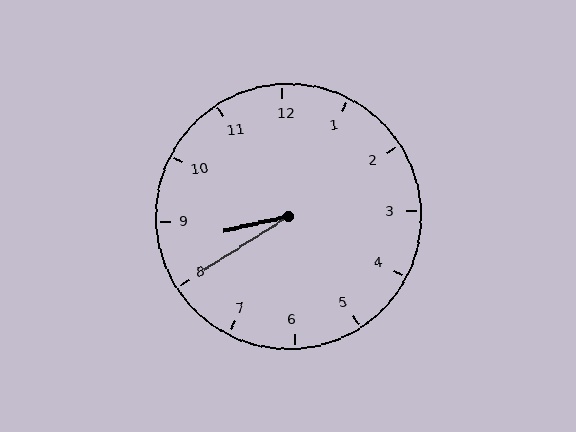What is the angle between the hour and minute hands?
Approximately 20 degrees.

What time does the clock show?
8:40.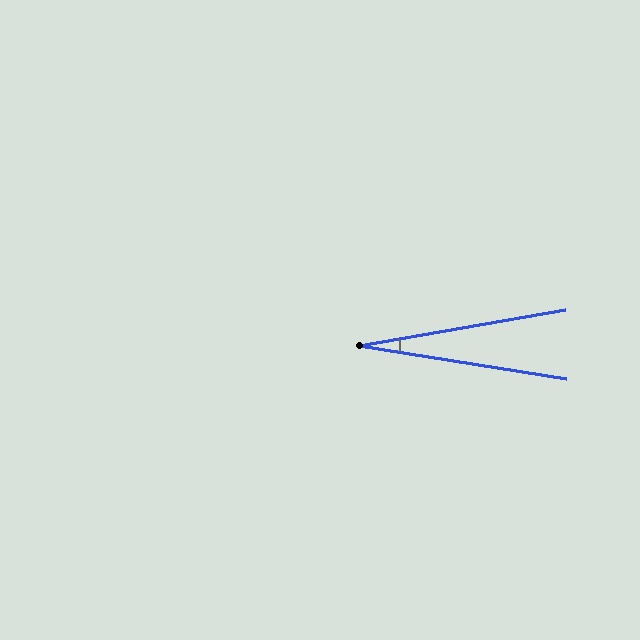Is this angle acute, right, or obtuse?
It is acute.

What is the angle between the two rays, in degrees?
Approximately 19 degrees.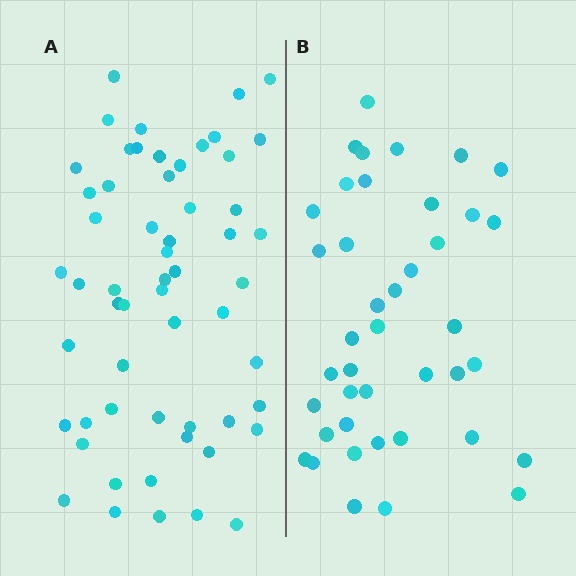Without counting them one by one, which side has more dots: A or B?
Region A (the left region) has more dots.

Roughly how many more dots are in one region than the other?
Region A has approximately 15 more dots than region B.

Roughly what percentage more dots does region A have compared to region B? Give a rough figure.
About 40% more.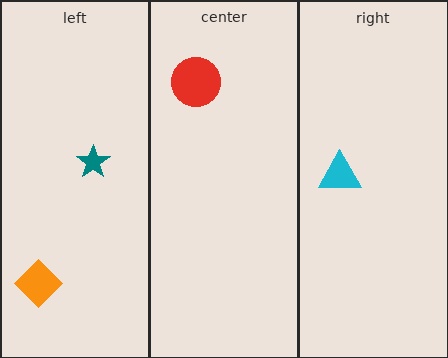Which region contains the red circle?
The center region.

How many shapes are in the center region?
1.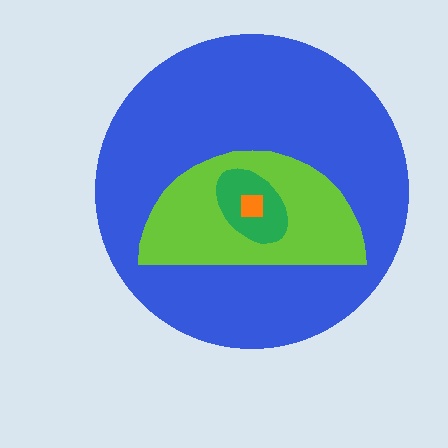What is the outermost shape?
The blue circle.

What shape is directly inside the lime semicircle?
The green ellipse.